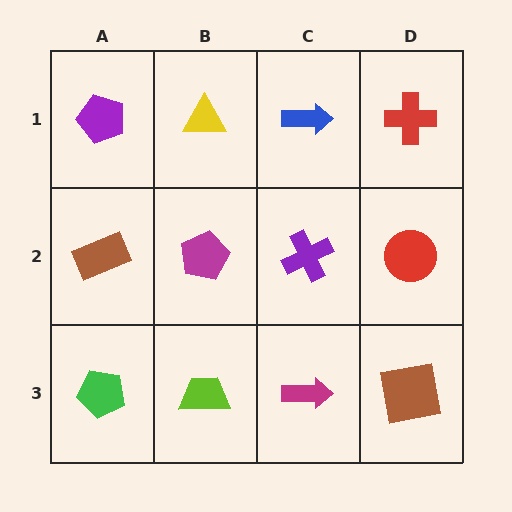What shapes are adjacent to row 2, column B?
A yellow triangle (row 1, column B), a lime trapezoid (row 3, column B), a brown rectangle (row 2, column A), a purple cross (row 2, column C).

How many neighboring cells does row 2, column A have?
3.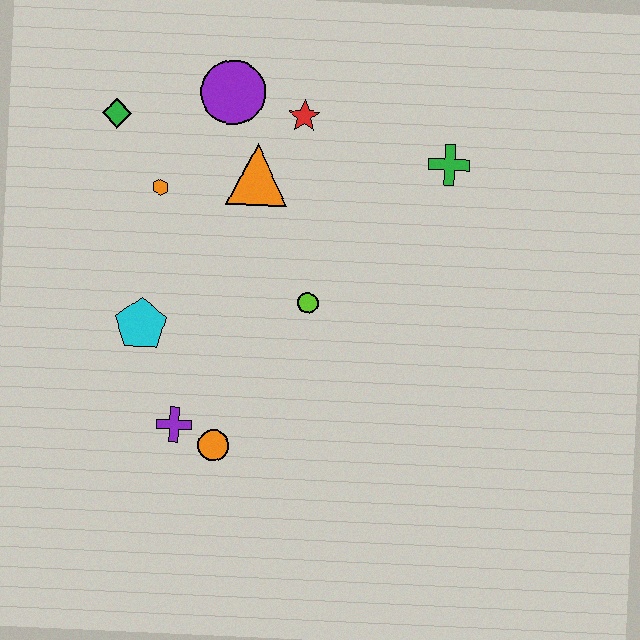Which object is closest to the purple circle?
The red star is closest to the purple circle.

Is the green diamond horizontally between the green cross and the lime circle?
No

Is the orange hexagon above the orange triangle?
No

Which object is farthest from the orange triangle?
The orange circle is farthest from the orange triangle.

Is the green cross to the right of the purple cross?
Yes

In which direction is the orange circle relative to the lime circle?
The orange circle is below the lime circle.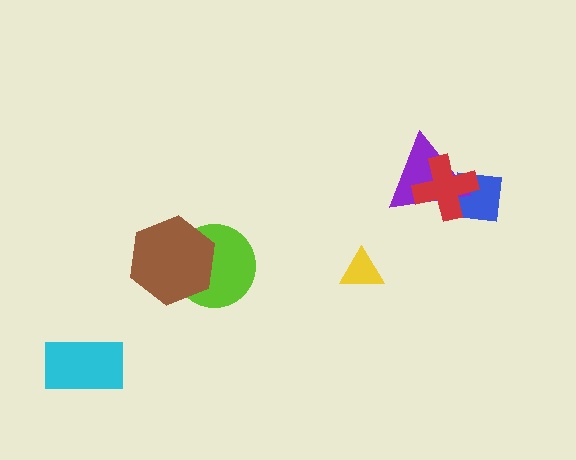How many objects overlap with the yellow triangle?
0 objects overlap with the yellow triangle.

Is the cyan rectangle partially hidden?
No, no other shape covers it.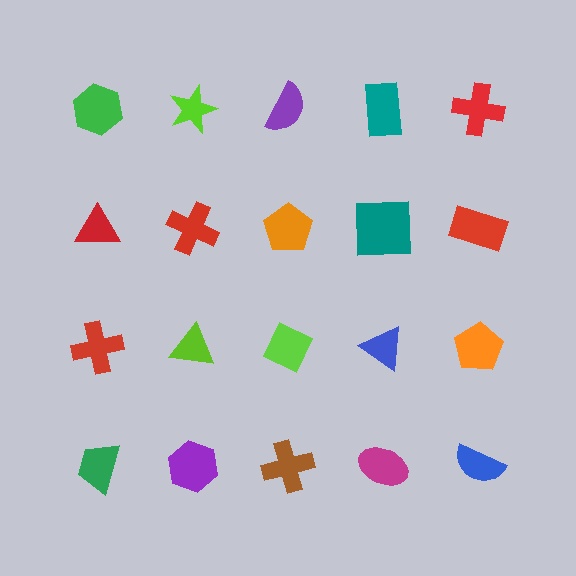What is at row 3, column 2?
A lime triangle.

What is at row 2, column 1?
A red triangle.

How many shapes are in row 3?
5 shapes.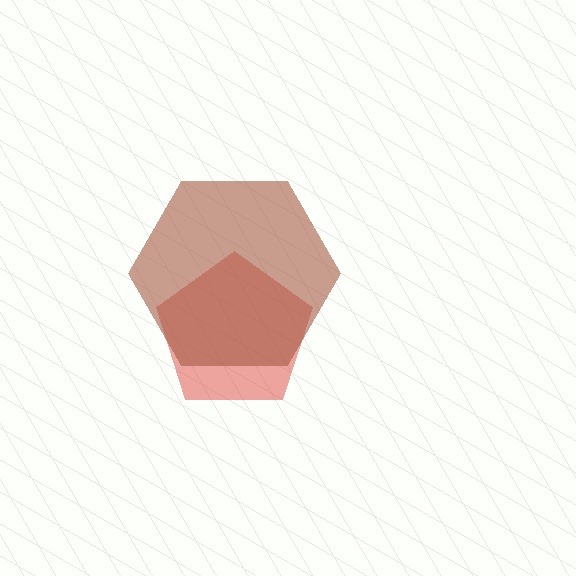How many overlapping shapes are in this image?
There are 2 overlapping shapes in the image.